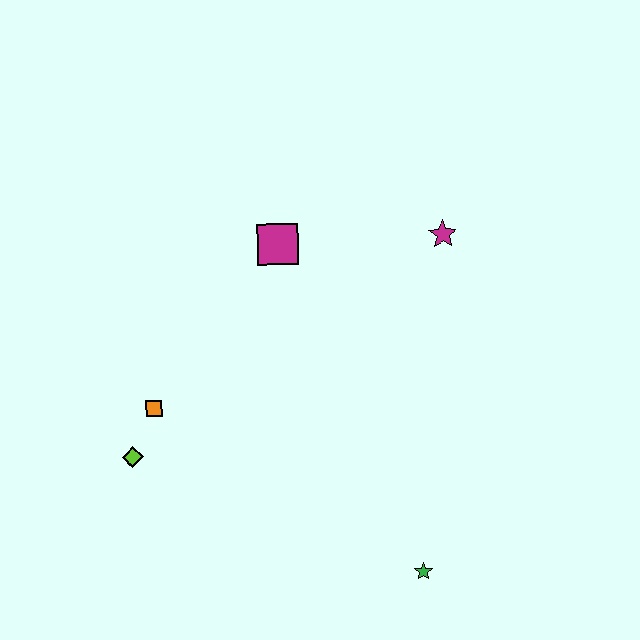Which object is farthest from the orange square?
The magenta star is farthest from the orange square.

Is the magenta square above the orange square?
Yes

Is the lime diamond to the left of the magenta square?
Yes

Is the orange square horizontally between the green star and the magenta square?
No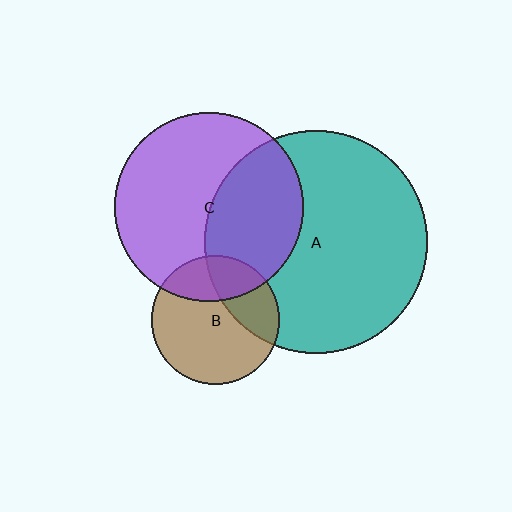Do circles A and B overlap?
Yes.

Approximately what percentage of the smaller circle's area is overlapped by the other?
Approximately 30%.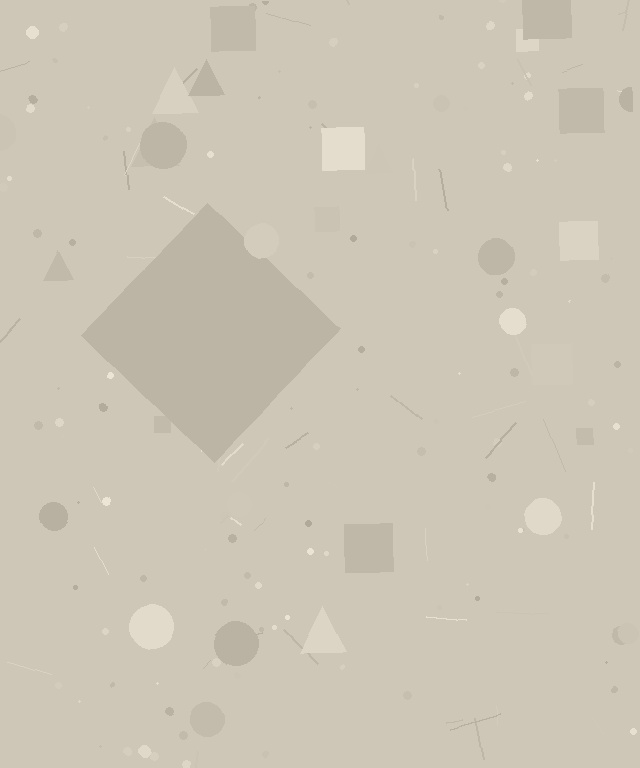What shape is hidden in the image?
A diamond is hidden in the image.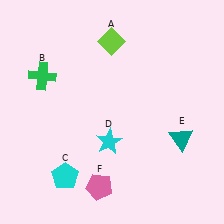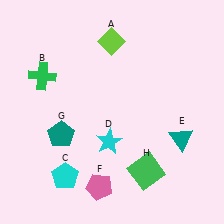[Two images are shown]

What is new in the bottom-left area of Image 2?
A teal pentagon (G) was added in the bottom-left area of Image 2.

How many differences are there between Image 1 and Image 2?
There are 2 differences between the two images.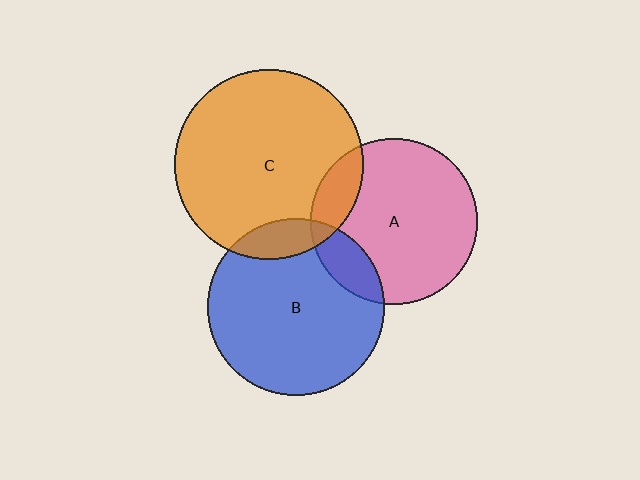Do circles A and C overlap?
Yes.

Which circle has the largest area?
Circle C (orange).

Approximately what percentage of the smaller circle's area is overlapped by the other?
Approximately 15%.